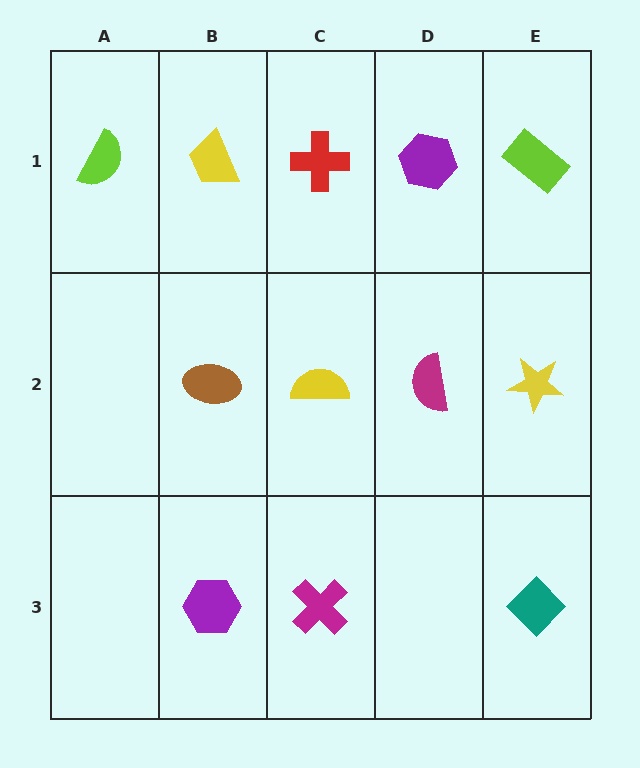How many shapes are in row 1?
5 shapes.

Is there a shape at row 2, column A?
No, that cell is empty.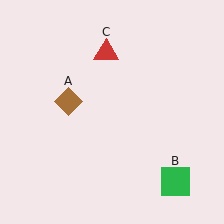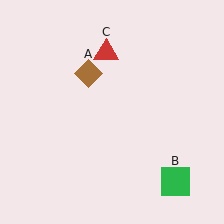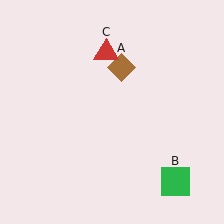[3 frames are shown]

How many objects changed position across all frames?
1 object changed position: brown diamond (object A).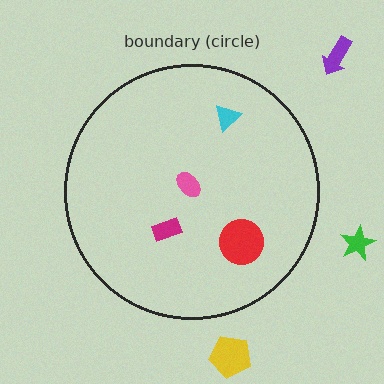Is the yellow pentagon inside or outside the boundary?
Outside.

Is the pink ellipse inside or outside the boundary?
Inside.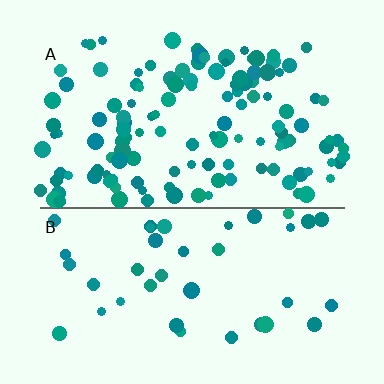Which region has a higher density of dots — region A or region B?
A (the top).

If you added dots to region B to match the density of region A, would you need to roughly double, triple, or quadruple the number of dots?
Approximately triple.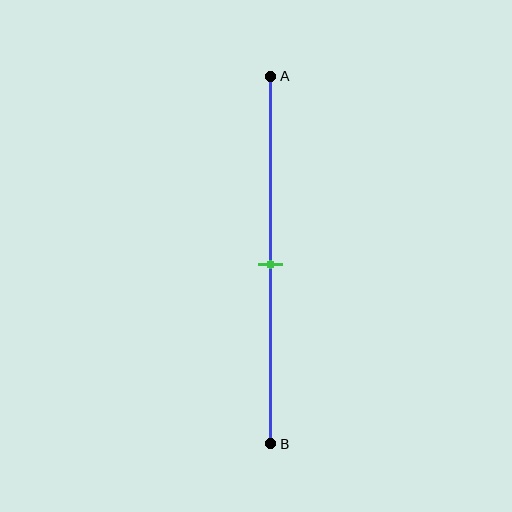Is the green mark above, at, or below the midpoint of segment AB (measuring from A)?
The green mark is approximately at the midpoint of segment AB.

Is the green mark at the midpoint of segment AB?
Yes, the mark is approximately at the midpoint.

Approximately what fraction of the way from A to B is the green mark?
The green mark is approximately 50% of the way from A to B.